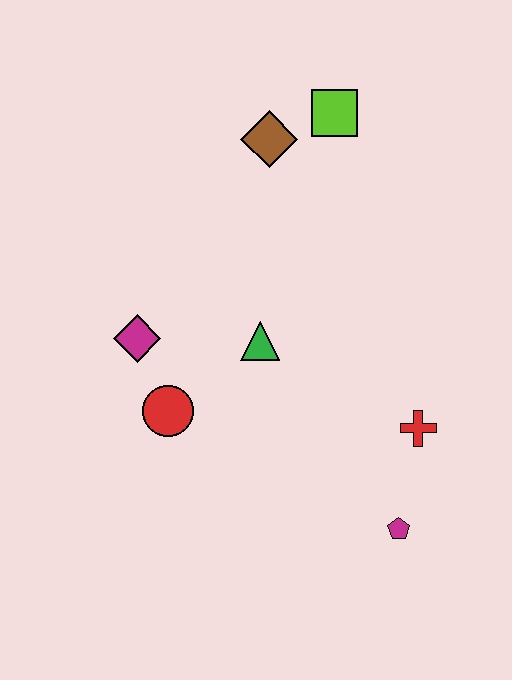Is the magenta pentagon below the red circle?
Yes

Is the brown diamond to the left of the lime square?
Yes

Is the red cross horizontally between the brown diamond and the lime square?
No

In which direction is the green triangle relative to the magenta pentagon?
The green triangle is above the magenta pentagon.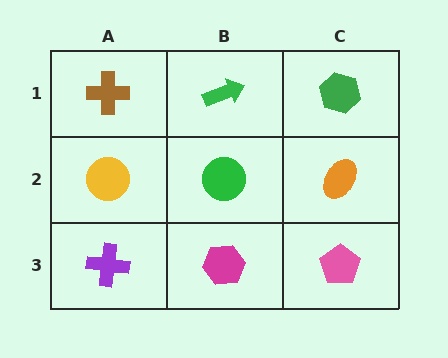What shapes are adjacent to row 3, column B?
A green circle (row 2, column B), a purple cross (row 3, column A), a pink pentagon (row 3, column C).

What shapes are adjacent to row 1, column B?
A green circle (row 2, column B), a brown cross (row 1, column A), a green hexagon (row 1, column C).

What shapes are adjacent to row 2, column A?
A brown cross (row 1, column A), a purple cross (row 3, column A), a green circle (row 2, column B).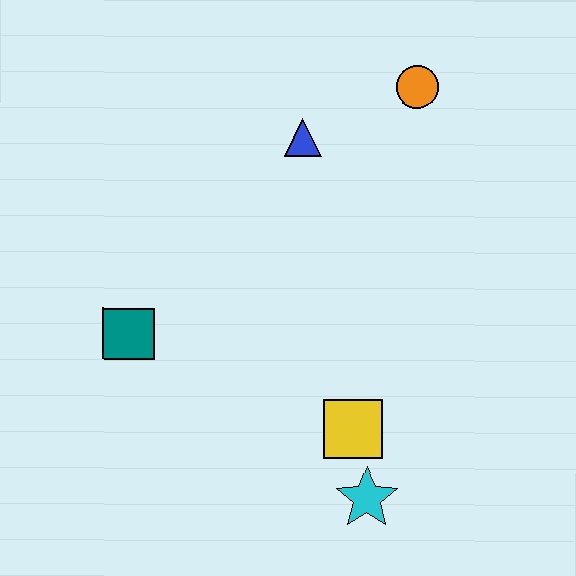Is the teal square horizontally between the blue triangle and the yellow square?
No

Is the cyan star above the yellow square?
No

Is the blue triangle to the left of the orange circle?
Yes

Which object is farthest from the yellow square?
The orange circle is farthest from the yellow square.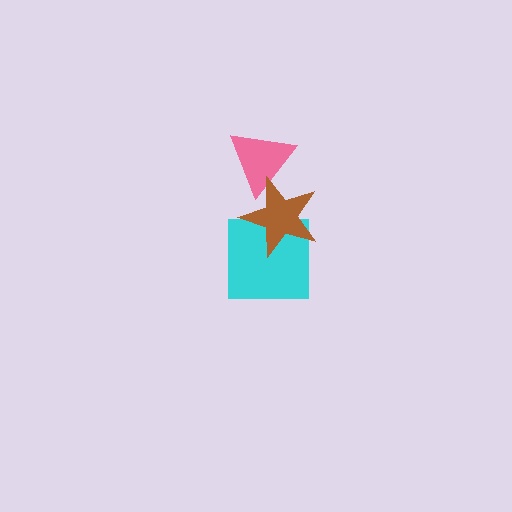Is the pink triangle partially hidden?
Yes, it is partially covered by another shape.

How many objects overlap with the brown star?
2 objects overlap with the brown star.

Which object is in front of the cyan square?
The brown star is in front of the cyan square.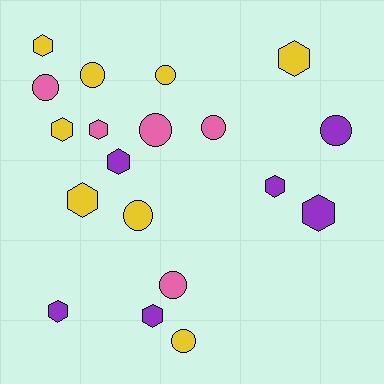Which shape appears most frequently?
Hexagon, with 10 objects.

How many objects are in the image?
There are 19 objects.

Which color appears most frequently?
Yellow, with 8 objects.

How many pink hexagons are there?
There is 1 pink hexagon.